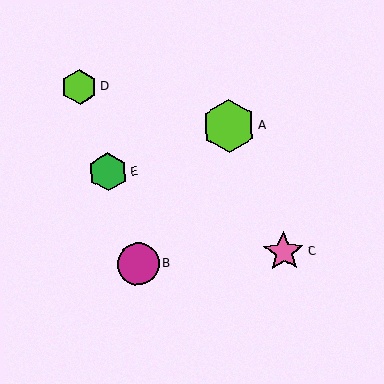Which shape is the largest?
The lime hexagon (labeled A) is the largest.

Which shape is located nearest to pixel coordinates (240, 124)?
The lime hexagon (labeled A) at (229, 126) is nearest to that location.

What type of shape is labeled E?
Shape E is a green hexagon.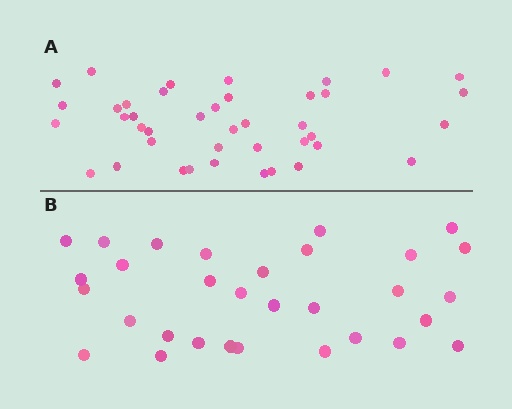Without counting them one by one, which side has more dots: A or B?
Region A (the top region) has more dots.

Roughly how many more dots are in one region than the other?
Region A has roughly 10 or so more dots than region B.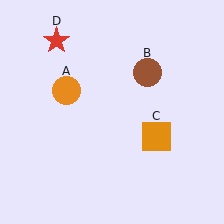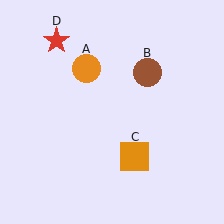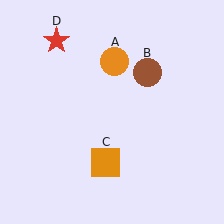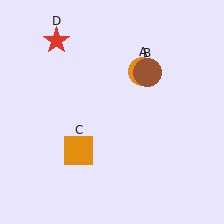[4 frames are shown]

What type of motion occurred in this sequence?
The orange circle (object A), orange square (object C) rotated clockwise around the center of the scene.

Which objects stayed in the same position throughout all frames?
Brown circle (object B) and red star (object D) remained stationary.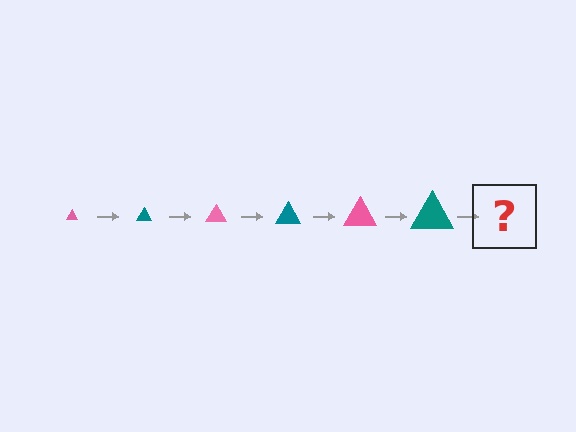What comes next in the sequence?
The next element should be a pink triangle, larger than the previous one.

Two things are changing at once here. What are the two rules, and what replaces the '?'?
The two rules are that the triangle grows larger each step and the color cycles through pink and teal. The '?' should be a pink triangle, larger than the previous one.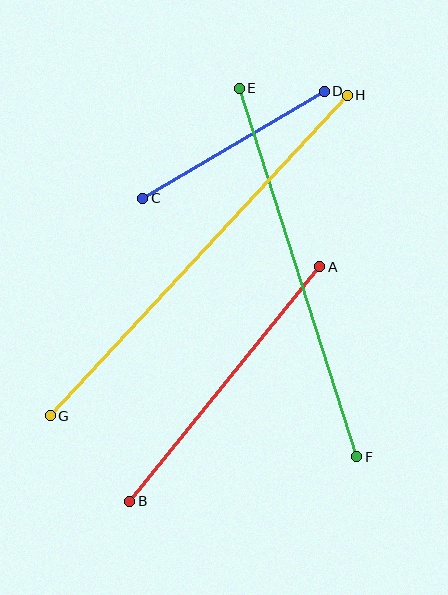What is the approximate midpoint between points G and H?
The midpoint is at approximately (199, 256) pixels.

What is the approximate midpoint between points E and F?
The midpoint is at approximately (298, 272) pixels.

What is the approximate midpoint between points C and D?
The midpoint is at approximately (233, 145) pixels.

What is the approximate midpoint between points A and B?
The midpoint is at approximately (225, 384) pixels.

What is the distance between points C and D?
The distance is approximately 211 pixels.